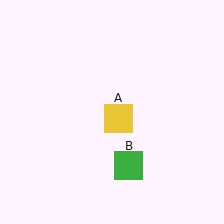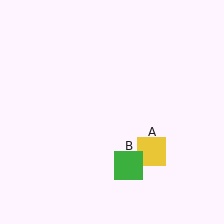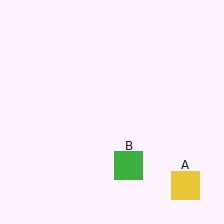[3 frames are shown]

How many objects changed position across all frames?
1 object changed position: yellow square (object A).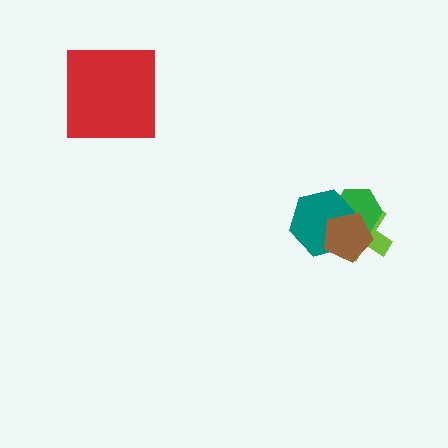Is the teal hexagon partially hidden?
Yes, it is partially covered by another shape.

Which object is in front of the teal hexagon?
The brown pentagon is in front of the teal hexagon.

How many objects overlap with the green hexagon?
3 objects overlap with the green hexagon.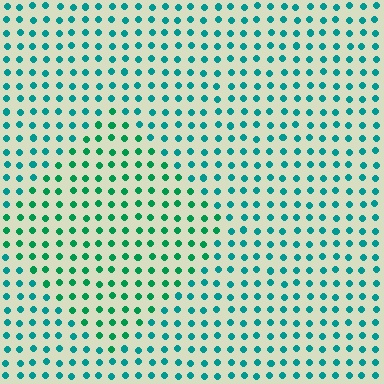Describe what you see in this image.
The image is filled with small teal elements in a uniform arrangement. A diamond-shaped region is visible where the elements are tinted to a slightly different hue, forming a subtle color boundary.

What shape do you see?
I see a diamond.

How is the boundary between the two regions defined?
The boundary is defined purely by a slight shift in hue (about 27 degrees). Spacing, size, and orientation are identical on both sides.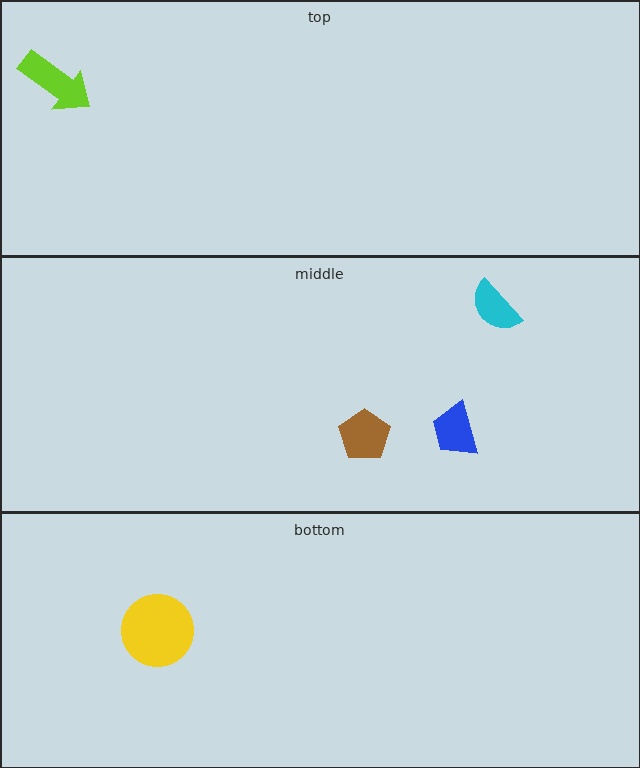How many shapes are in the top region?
1.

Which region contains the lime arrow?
The top region.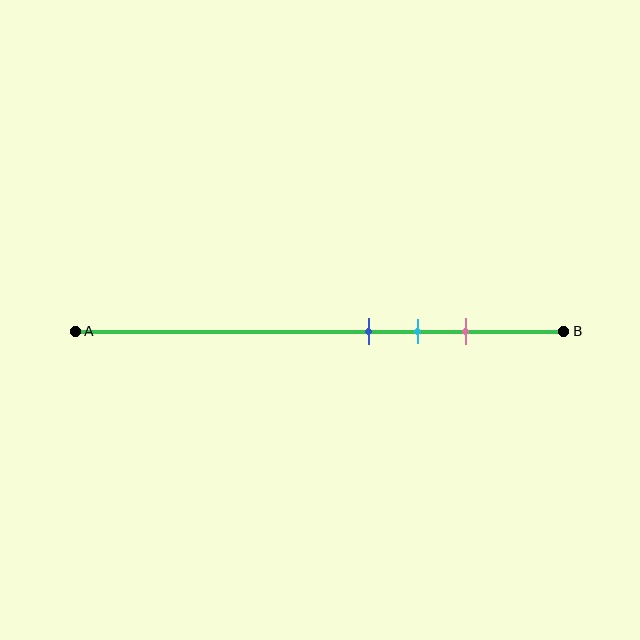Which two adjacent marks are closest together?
The blue and cyan marks are the closest adjacent pair.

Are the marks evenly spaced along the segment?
Yes, the marks are approximately evenly spaced.